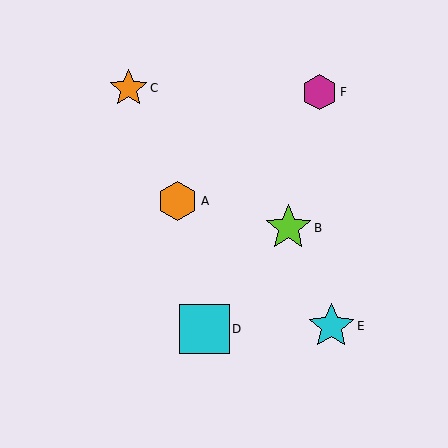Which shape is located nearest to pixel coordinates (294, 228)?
The lime star (labeled B) at (288, 228) is nearest to that location.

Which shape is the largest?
The cyan square (labeled D) is the largest.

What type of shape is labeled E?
Shape E is a cyan star.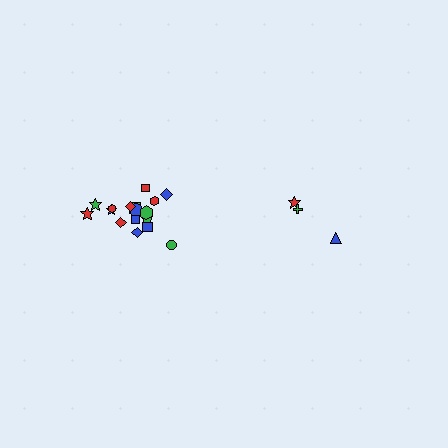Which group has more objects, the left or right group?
The left group.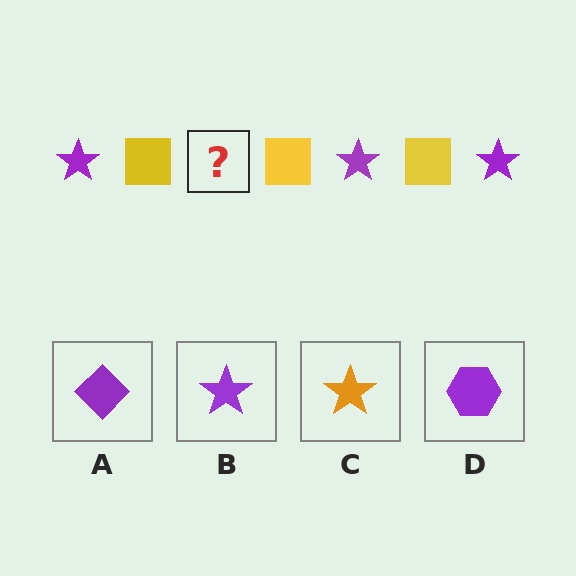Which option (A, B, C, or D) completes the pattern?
B.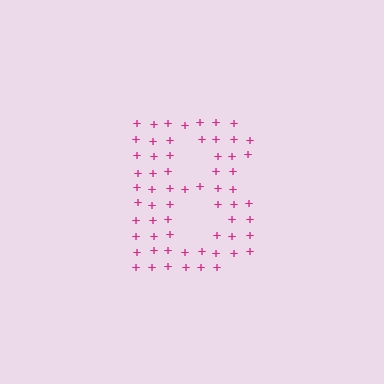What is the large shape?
The large shape is the letter B.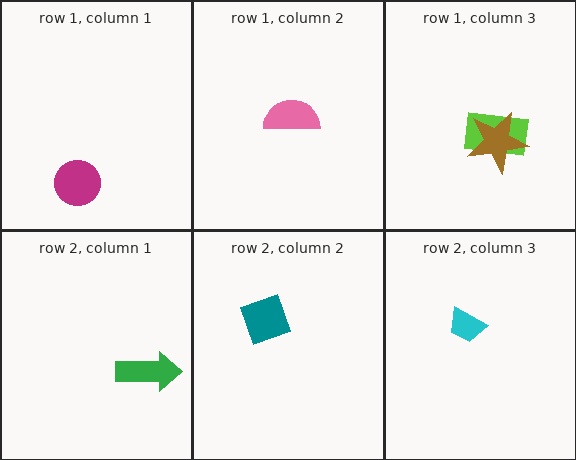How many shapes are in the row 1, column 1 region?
1.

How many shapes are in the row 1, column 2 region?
1.